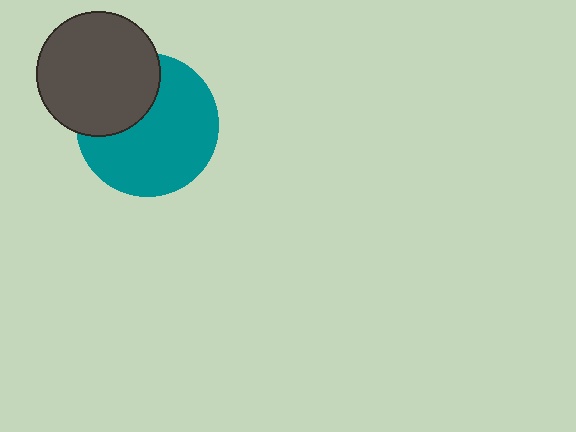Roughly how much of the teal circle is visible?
Most of it is visible (roughly 68%).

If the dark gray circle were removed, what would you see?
You would see the complete teal circle.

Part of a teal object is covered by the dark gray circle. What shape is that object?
It is a circle.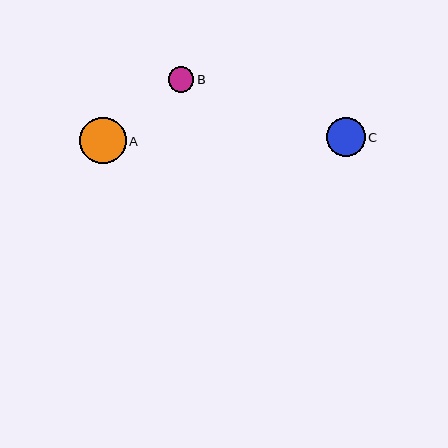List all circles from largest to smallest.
From largest to smallest: A, C, B.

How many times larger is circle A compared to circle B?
Circle A is approximately 1.8 times the size of circle B.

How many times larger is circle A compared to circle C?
Circle A is approximately 1.2 times the size of circle C.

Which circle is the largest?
Circle A is the largest with a size of approximately 47 pixels.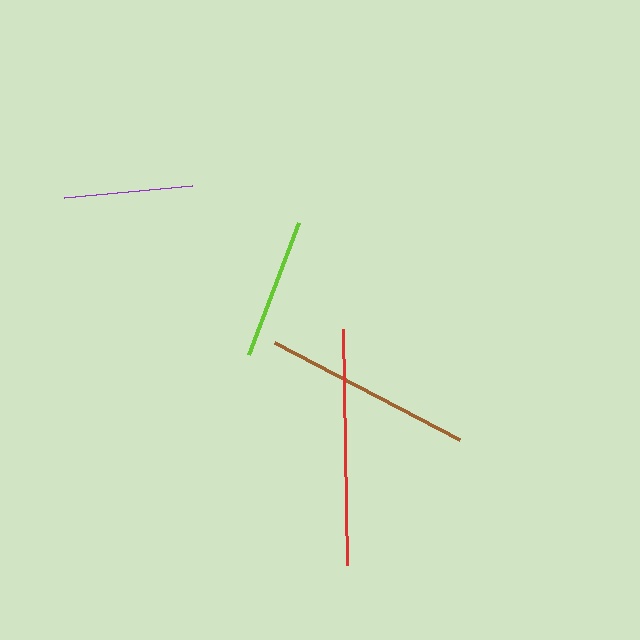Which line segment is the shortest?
The purple line is the shortest at approximately 129 pixels.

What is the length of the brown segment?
The brown segment is approximately 208 pixels long.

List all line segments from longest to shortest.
From longest to shortest: red, brown, lime, purple.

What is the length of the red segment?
The red segment is approximately 236 pixels long.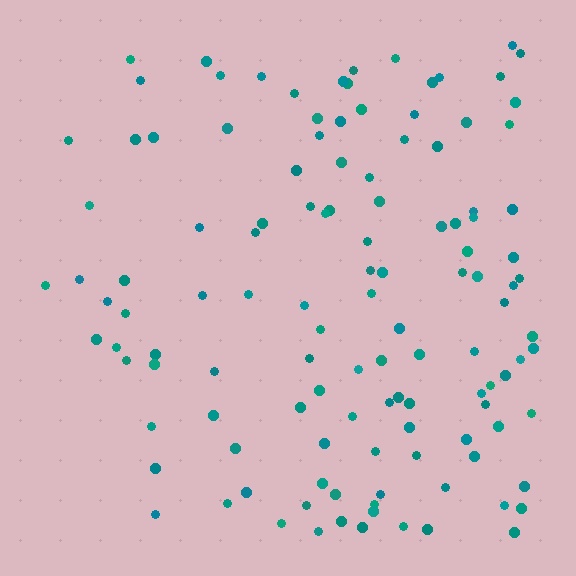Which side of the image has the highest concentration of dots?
The right.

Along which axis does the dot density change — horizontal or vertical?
Horizontal.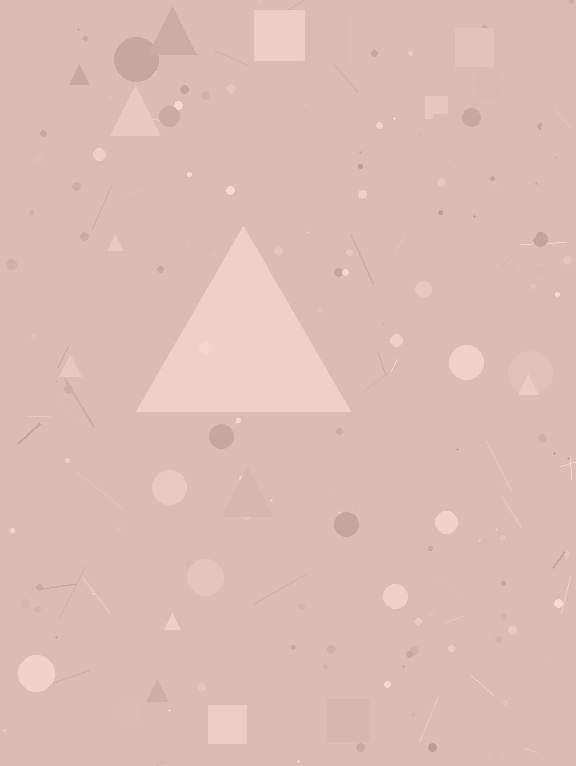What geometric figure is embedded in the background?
A triangle is embedded in the background.